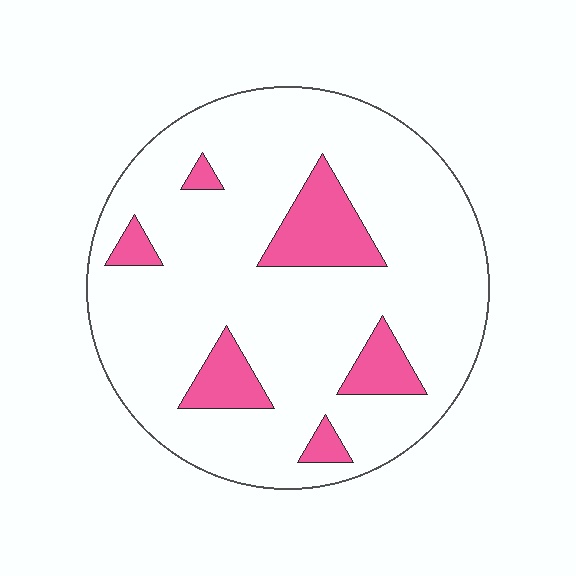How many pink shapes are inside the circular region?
6.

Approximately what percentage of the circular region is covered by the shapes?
Approximately 15%.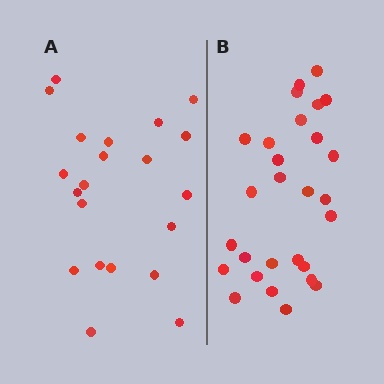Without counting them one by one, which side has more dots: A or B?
Region B (the right region) has more dots.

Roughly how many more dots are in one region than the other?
Region B has roughly 8 or so more dots than region A.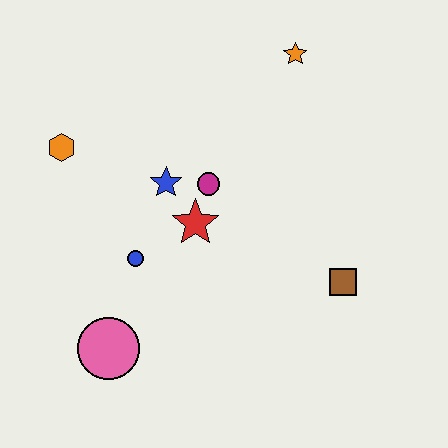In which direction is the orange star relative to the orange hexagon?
The orange star is to the right of the orange hexagon.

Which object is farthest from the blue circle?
The orange star is farthest from the blue circle.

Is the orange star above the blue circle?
Yes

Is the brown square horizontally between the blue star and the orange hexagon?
No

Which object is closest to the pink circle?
The blue circle is closest to the pink circle.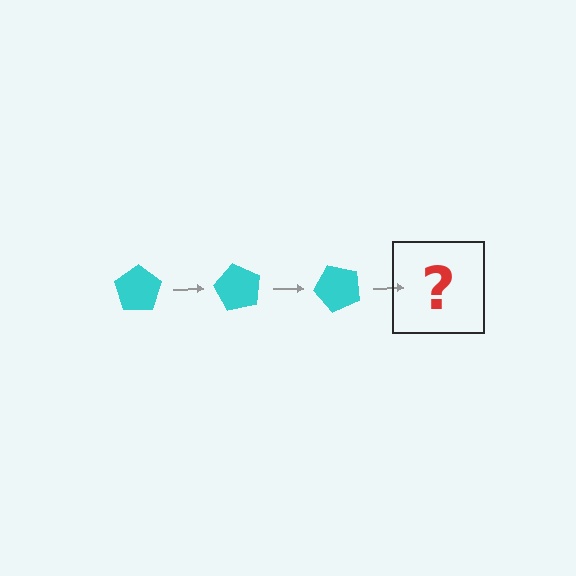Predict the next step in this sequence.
The next step is a cyan pentagon rotated 180 degrees.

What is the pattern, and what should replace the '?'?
The pattern is that the pentagon rotates 60 degrees each step. The '?' should be a cyan pentagon rotated 180 degrees.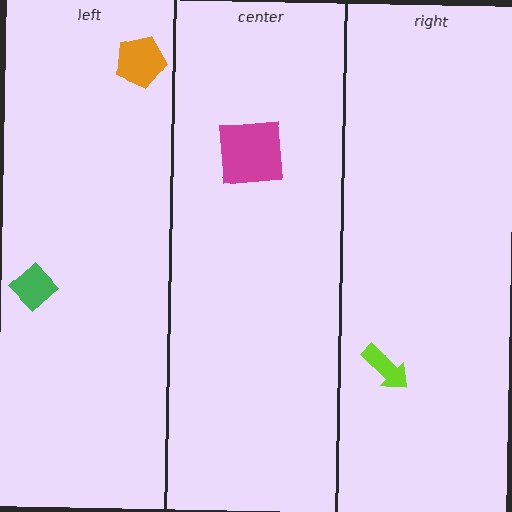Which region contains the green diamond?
The left region.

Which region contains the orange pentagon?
The left region.